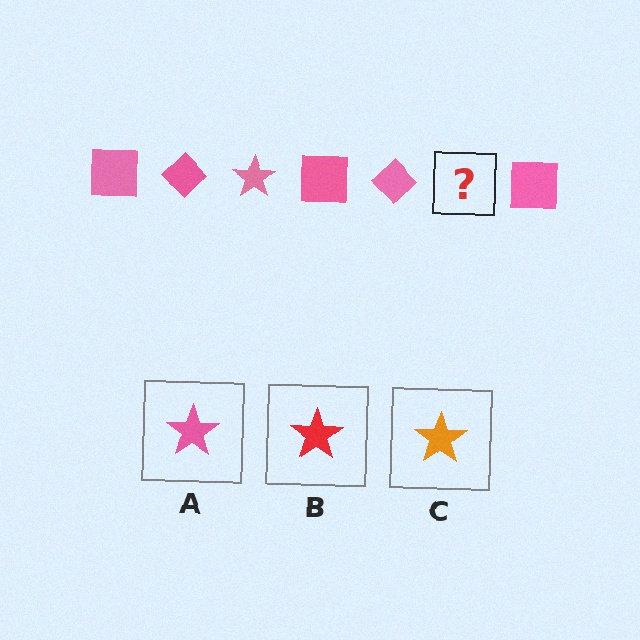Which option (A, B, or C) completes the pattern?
A.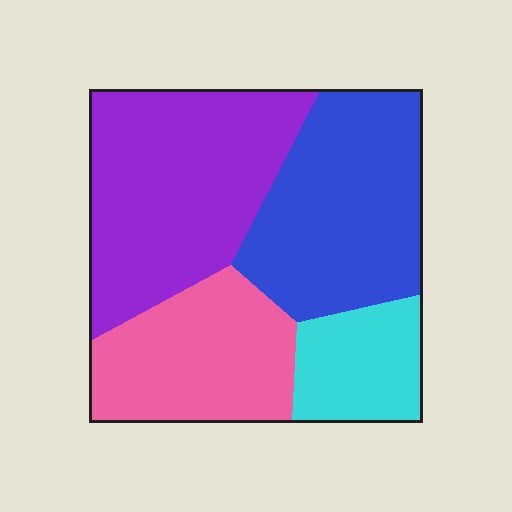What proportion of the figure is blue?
Blue takes up about one third (1/3) of the figure.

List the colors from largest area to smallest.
From largest to smallest: purple, blue, pink, cyan.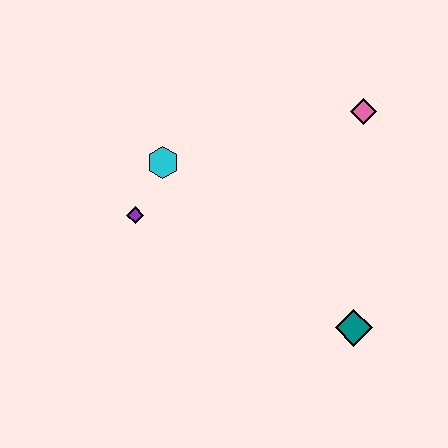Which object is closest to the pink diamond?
The cyan hexagon is closest to the pink diamond.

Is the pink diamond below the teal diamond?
No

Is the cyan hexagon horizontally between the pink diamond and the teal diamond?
No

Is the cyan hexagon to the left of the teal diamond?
Yes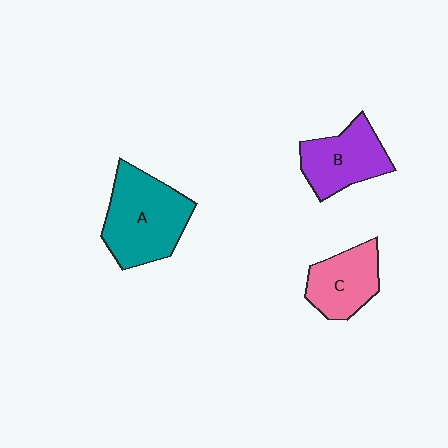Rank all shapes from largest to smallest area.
From largest to smallest: A (teal), B (purple), C (pink).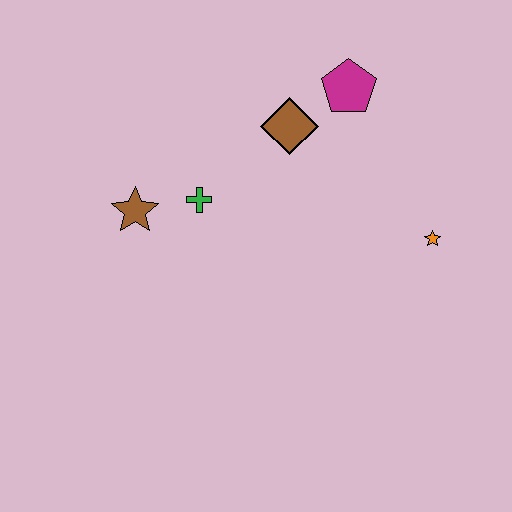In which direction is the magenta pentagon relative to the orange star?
The magenta pentagon is above the orange star.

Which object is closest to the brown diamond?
The magenta pentagon is closest to the brown diamond.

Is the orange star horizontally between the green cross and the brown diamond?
No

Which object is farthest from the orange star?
The brown star is farthest from the orange star.